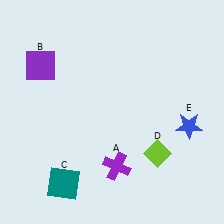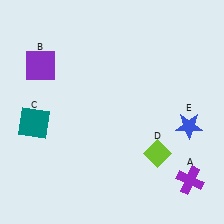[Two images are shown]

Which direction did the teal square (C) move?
The teal square (C) moved up.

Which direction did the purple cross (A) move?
The purple cross (A) moved right.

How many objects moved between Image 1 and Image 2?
2 objects moved between the two images.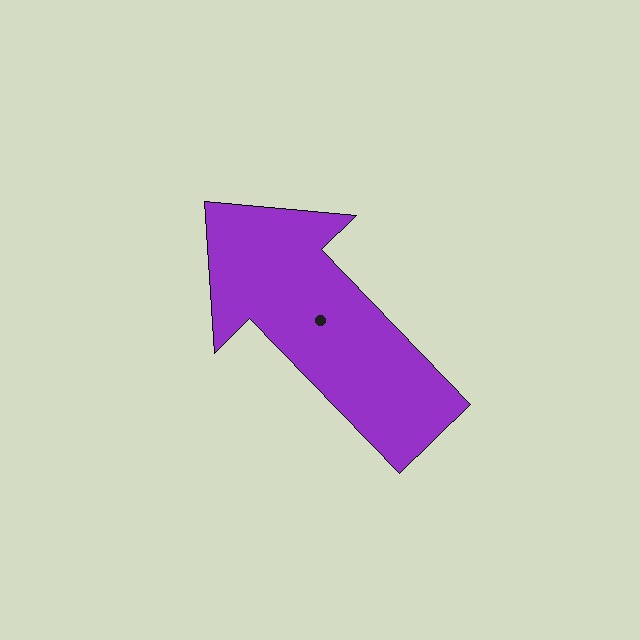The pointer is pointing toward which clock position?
Roughly 11 o'clock.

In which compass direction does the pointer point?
Northwest.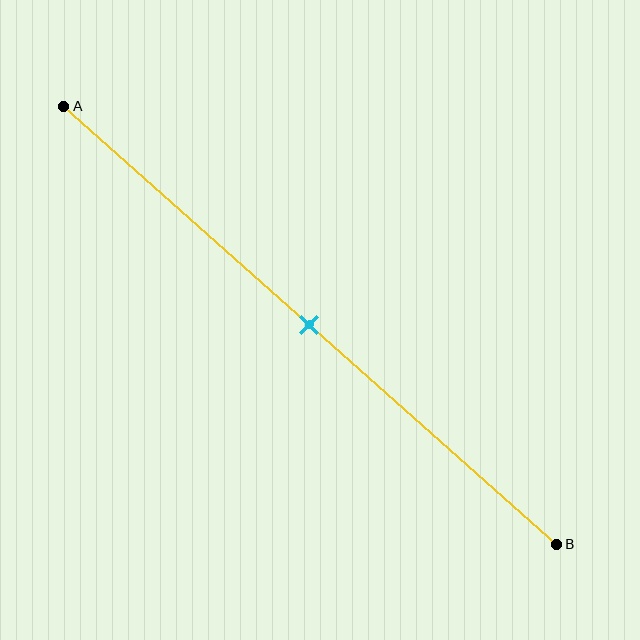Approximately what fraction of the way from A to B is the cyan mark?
The cyan mark is approximately 50% of the way from A to B.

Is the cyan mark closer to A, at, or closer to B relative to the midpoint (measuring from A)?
The cyan mark is approximately at the midpoint of segment AB.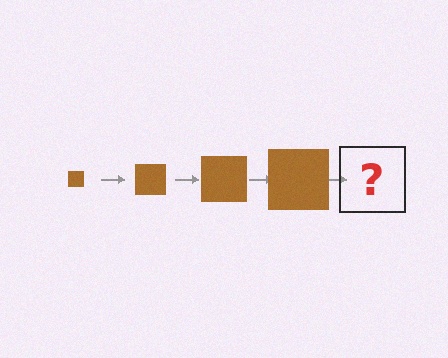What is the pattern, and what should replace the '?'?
The pattern is that the square gets progressively larger each step. The '?' should be a brown square, larger than the previous one.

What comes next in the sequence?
The next element should be a brown square, larger than the previous one.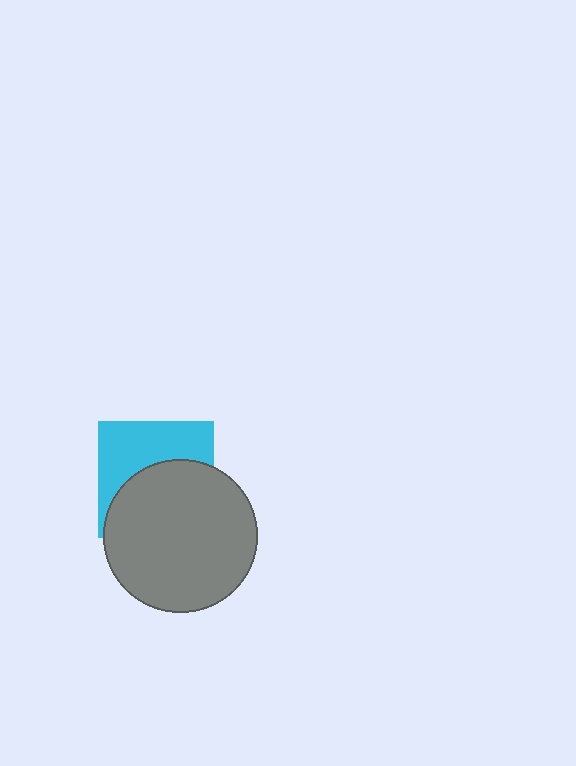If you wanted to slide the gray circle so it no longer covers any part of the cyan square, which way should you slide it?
Slide it down — that is the most direct way to separate the two shapes.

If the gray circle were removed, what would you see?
You would see the complete cyan square.